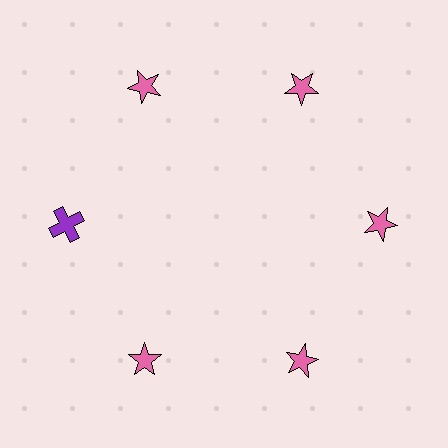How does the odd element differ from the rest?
It differs in both color (purple instead of pink) and shape (cross instead of star).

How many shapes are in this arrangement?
There are 6 shapes arranged in a ring pattern.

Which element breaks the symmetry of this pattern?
The purple cross at roughly the 9 o'clock position breaks the symmetry. All other shapes are pink stars.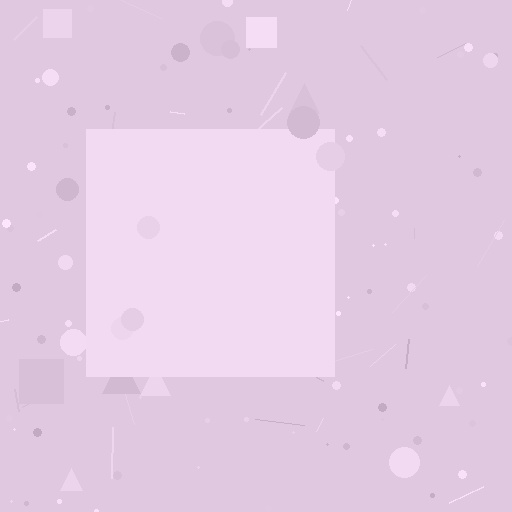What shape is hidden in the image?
A square is hidden in the image.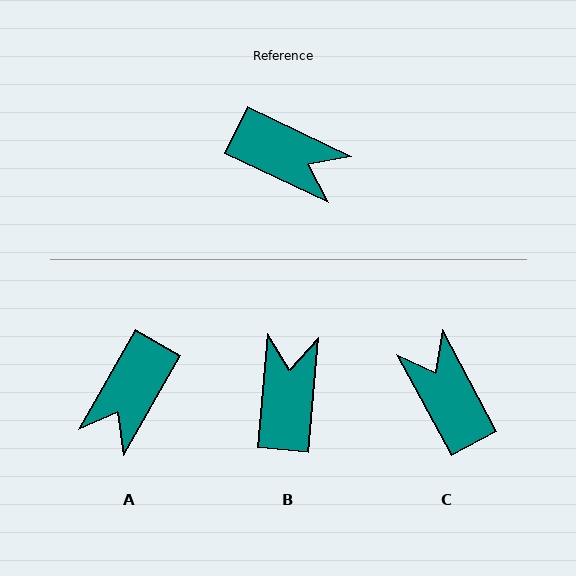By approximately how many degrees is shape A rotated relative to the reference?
Approximately 95 degrees clockwise.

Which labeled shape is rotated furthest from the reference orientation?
C, about 144 degrees away.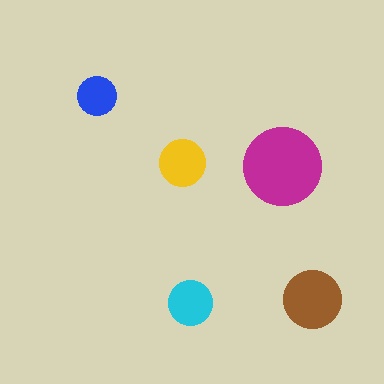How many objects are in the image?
There are 5 objects in the image.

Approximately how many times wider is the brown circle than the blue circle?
About 1.5 times wider.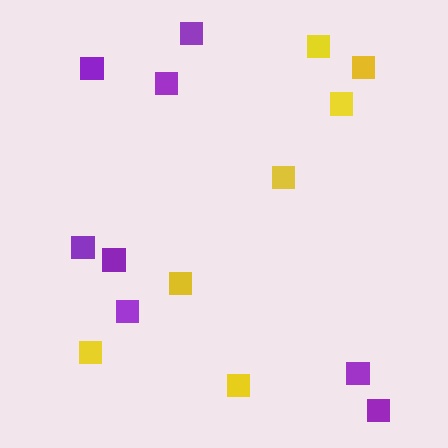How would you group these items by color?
There are 2 groups: one group of yellow squares (7) and one group of purple squares (8).